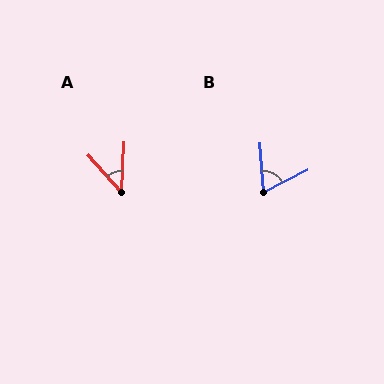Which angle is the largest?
B, at approximately 67 degrees.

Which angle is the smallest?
A, at approximately 45 degrees.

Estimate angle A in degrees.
Approximately 45 degrees.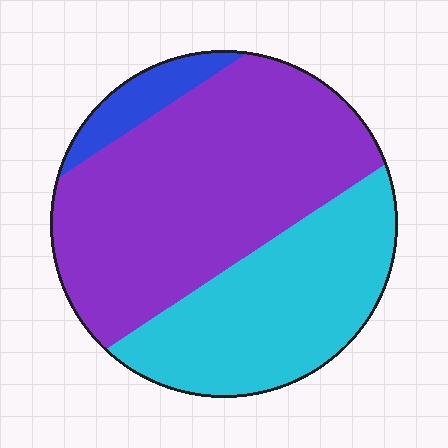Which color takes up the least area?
Blue, at roughly 5%.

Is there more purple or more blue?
Purple.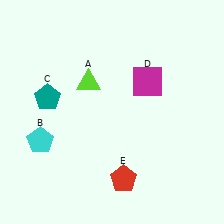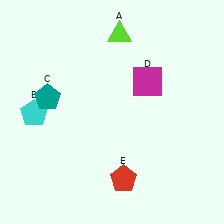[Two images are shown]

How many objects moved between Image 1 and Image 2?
2 objects moved between the two images.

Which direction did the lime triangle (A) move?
The lime triangle (A) moved up.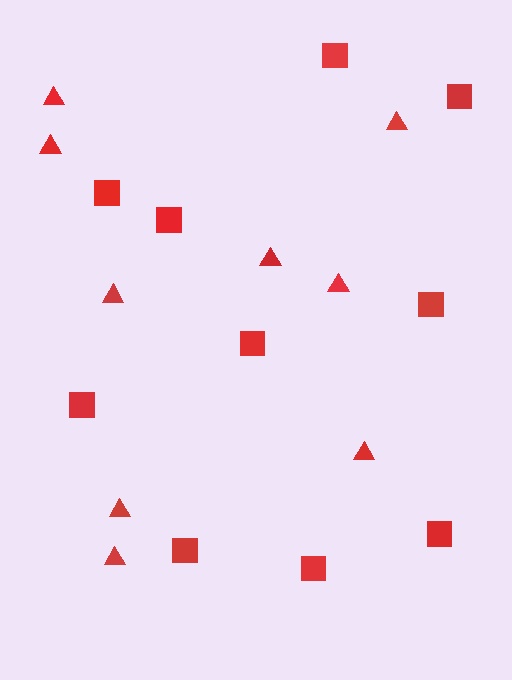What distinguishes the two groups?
There are 2 groups: one group of squares (10) and one group of triangles (9).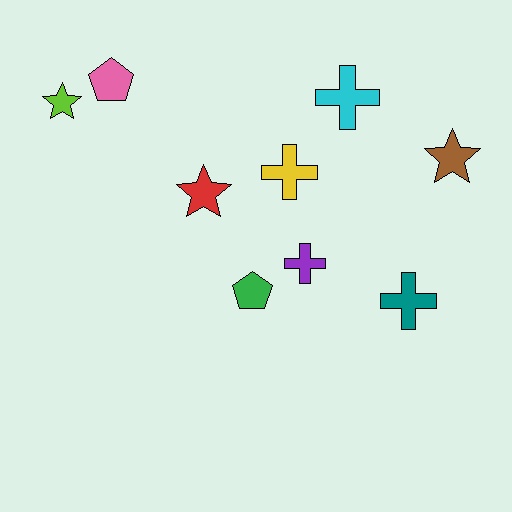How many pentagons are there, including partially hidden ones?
There are 2 pentagons.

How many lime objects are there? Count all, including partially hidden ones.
There is 1 lime object.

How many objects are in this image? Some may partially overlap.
There are 9 objects.